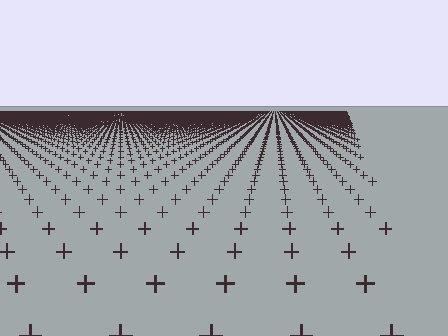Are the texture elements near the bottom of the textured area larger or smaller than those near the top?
Larger. Near the bottom, elements are closer to the viewer and appear at a bigger on-screen size.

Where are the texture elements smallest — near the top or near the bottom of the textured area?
Near the top.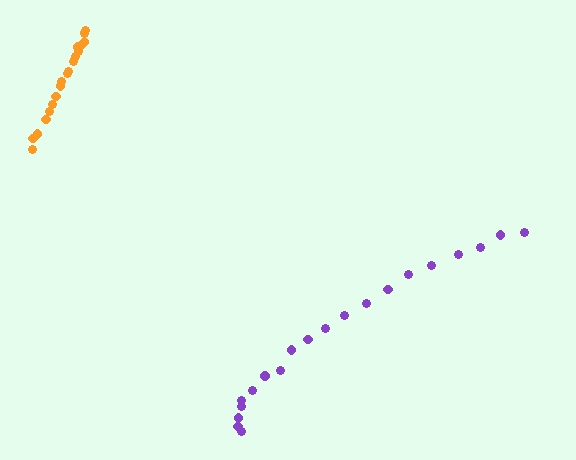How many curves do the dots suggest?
There are 2 distinct paths.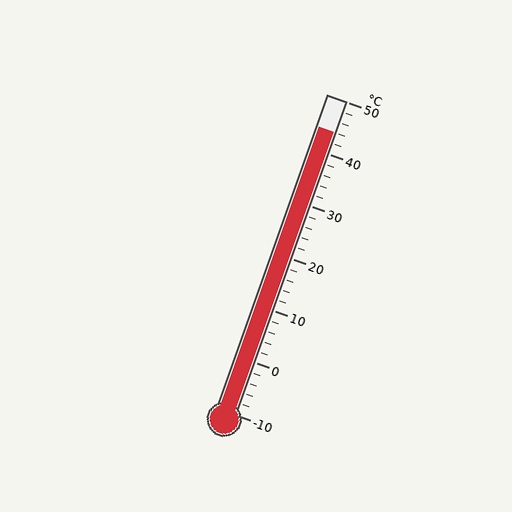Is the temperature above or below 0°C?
The temperature is above 0°C.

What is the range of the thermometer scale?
The thermometer scale ranges from -10°C to 50°C.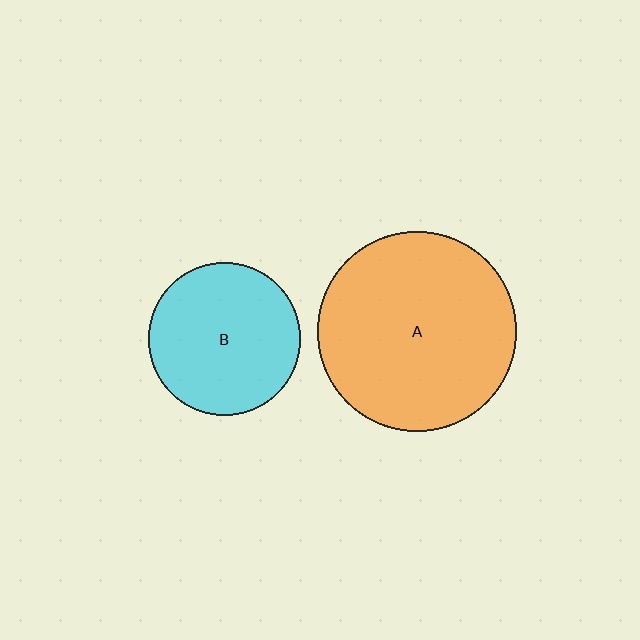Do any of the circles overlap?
No, none of the circles overlap.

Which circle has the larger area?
Circle A (orange).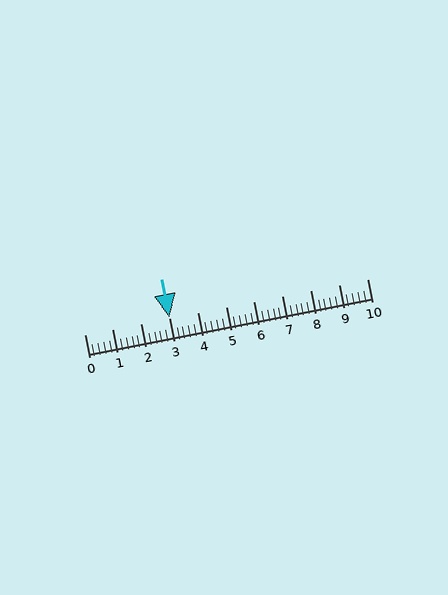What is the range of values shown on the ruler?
The ruler shows values from 0 to 10.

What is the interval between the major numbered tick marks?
The major tick marks are spaced 1 units apart.